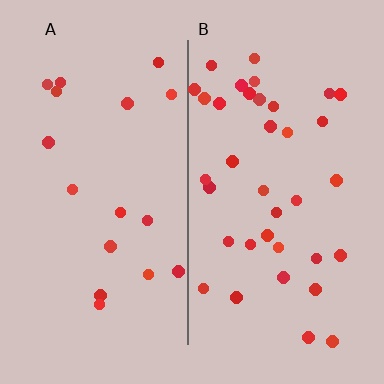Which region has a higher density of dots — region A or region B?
B (the right).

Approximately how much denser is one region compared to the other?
Approximately 2.1× — region B over region A.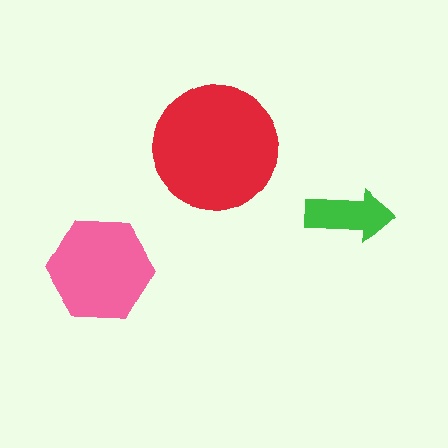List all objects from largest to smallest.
The red circle, the pink hexagon, the green arrow.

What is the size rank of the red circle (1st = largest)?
1st.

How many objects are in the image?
There are 3 objects in the image.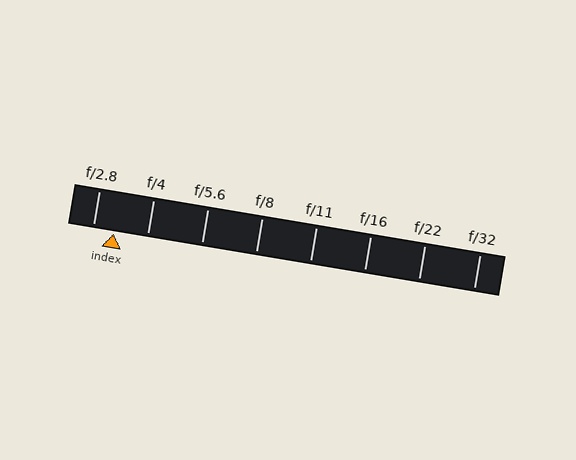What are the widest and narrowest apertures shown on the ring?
The widest aperture shown is f/2.8 and the narrowest is f/32.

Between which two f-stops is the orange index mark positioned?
The index mark is between f/2.8 and f/4.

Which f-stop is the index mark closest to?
The index mark is closest to f/2.8.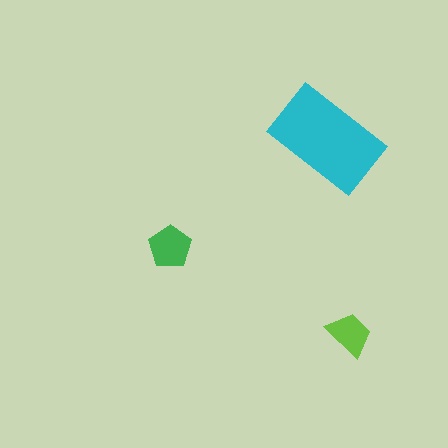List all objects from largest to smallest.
The cyan rectangle, the green pentagon, the lime trapezoid.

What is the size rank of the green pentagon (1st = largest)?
2nd.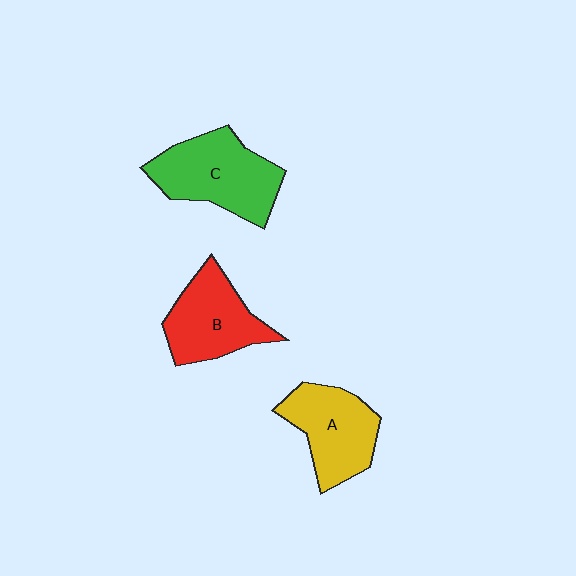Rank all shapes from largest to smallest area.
From largest to smallest: C (green), A (yellow), B (red).